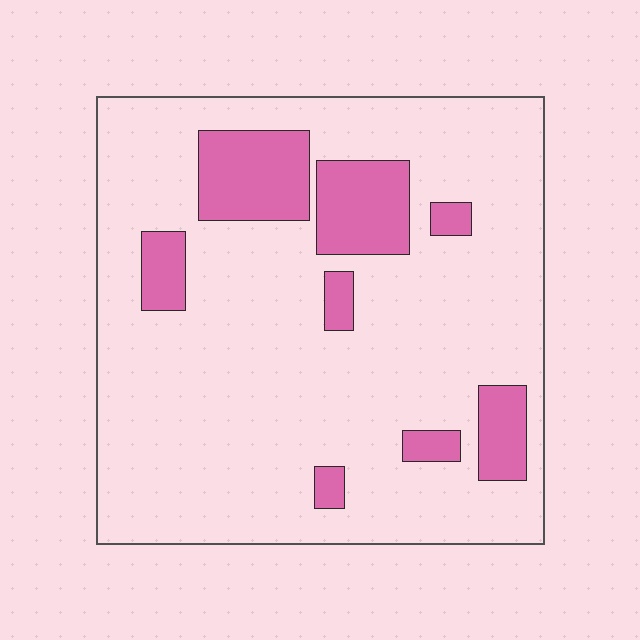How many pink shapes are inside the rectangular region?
8.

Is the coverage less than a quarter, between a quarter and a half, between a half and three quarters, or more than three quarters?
Less than a quarter.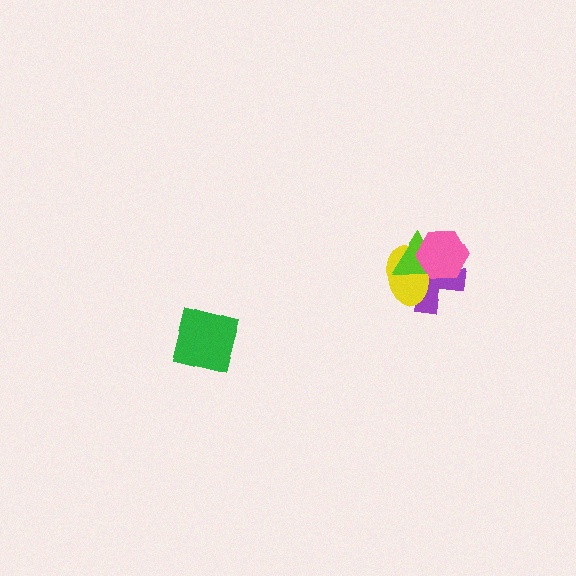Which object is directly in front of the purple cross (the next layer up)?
The yellow ellipse is directly in front of the purple cross.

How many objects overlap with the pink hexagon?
3 objects overlap with the pink hexagon.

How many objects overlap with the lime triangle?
3 objects overlap with the lime triangle.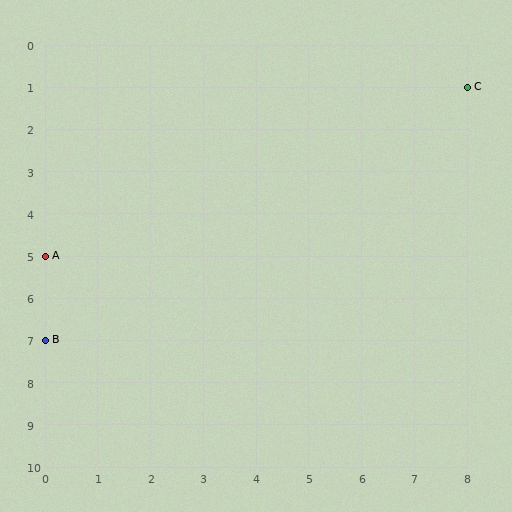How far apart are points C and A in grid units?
Points C and A are 8 columns and 4 rows apart (about 8.9 grid units diagonally).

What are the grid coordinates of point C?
Point C is at grid coordinates (8, 1).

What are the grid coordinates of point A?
Point A is at grid coordinates (0, 5).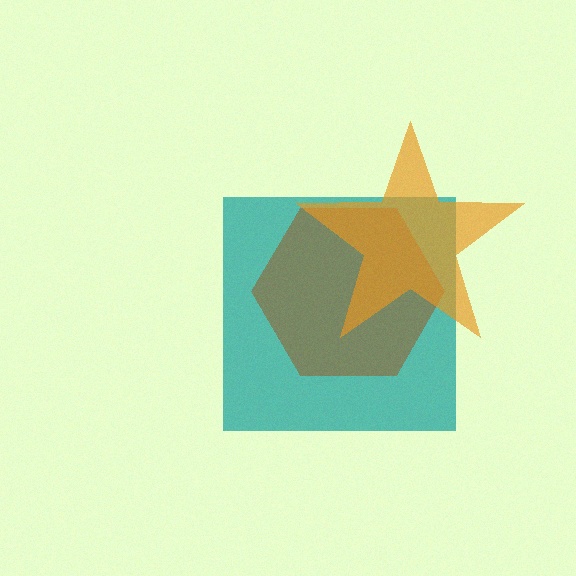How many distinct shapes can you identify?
There are 3 distinct shapes: a teal square, a brown hexagon, an orange star.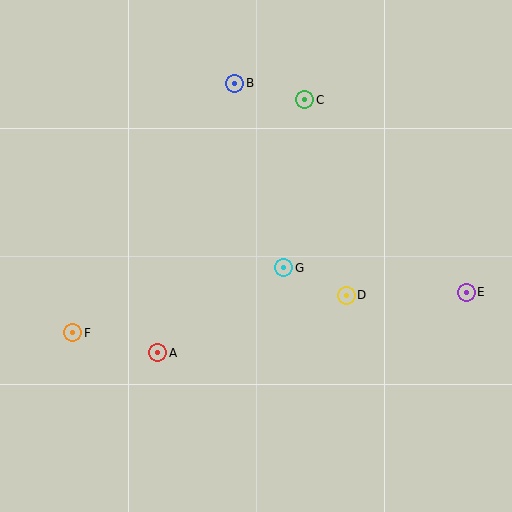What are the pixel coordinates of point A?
Point A is at (158, 353).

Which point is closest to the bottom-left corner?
Point F is closest to the bottom-left corner.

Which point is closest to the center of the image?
Point G at (284, 268) is closest to the center.